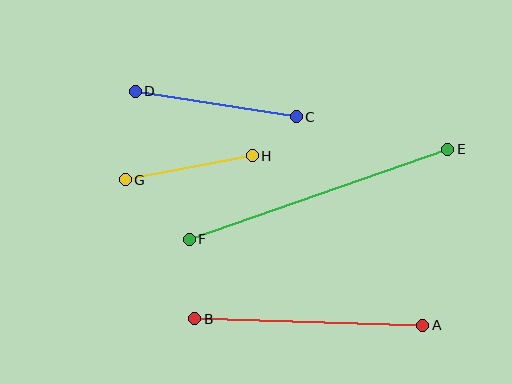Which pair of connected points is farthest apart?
Points E and F are farthest apart.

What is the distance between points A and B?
The distance is approximately 228 pixels.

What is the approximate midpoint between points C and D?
The midpoint is at approximately (216, 104) pixels.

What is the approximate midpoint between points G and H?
The midpoint is at approximately (189, 168) pixels.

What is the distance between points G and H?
The distance is approximately 129 pixels.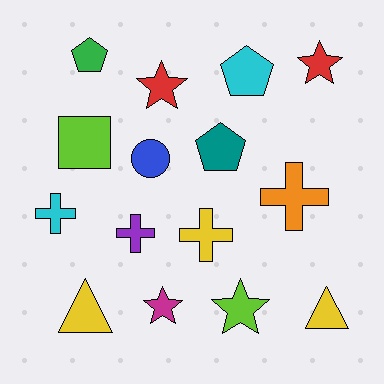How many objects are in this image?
There are 15 objects.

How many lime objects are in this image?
There are 2 lime objects.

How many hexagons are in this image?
There are no hexagons.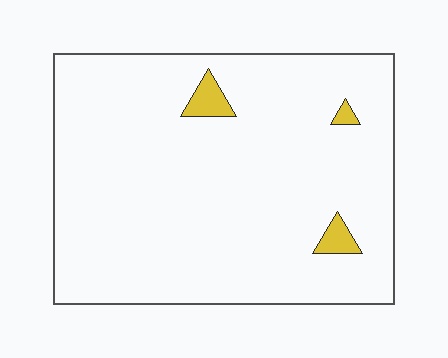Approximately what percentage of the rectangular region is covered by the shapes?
Approximately 5%.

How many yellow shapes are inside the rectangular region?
3.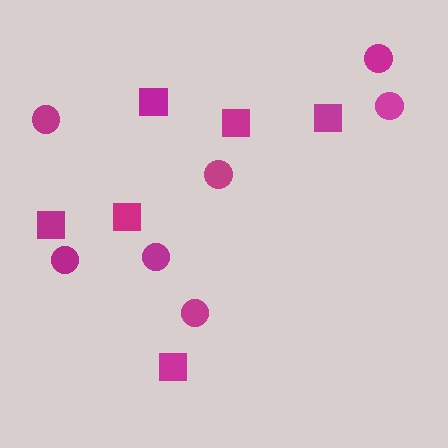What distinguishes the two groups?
There are 2 groups: one group of squares (6) and one group of circles (7).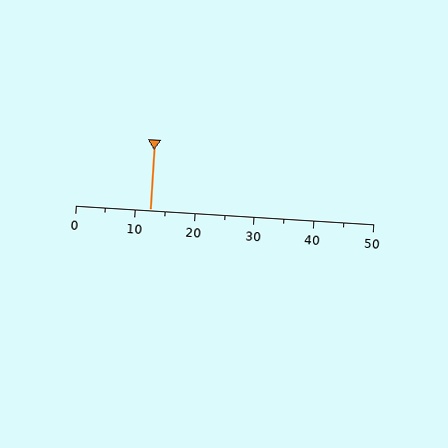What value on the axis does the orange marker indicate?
The marker indicates approximately 12.5.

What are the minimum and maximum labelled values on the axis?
The axis runs from 0 to 50.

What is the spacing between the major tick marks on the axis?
The major ticks are spaced 10 apart.